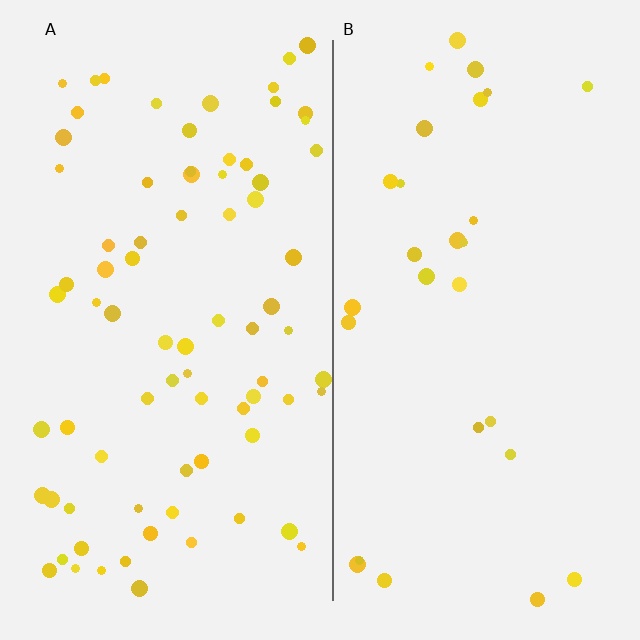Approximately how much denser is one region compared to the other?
Approximately 2.7× — region A over region B.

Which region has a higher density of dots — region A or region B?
A (the left).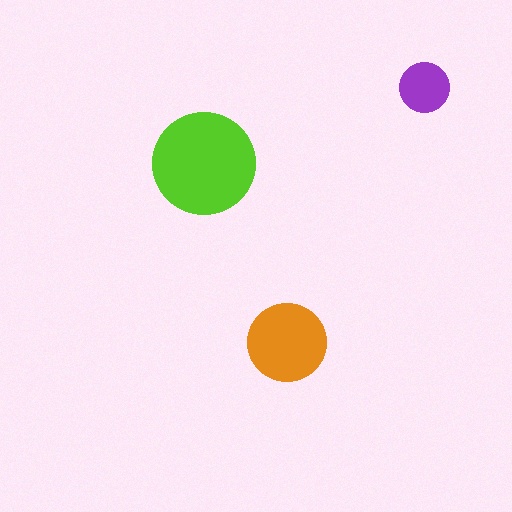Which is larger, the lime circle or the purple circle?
The lime one.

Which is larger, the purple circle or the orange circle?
The orange one.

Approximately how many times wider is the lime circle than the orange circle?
About 1.5 times wider.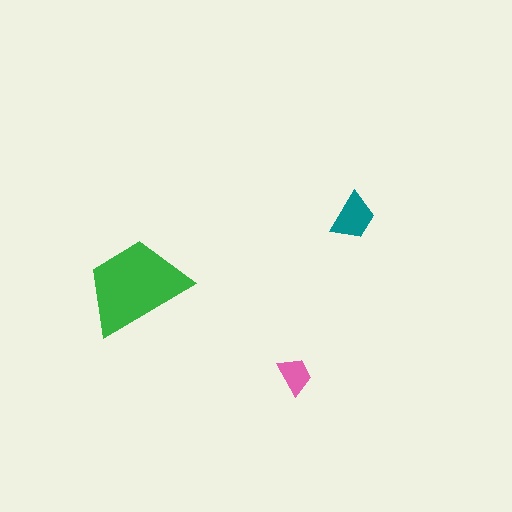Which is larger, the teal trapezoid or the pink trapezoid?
The teal one.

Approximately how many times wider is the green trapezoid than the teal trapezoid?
About 2 times wider.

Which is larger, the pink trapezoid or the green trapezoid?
The green one.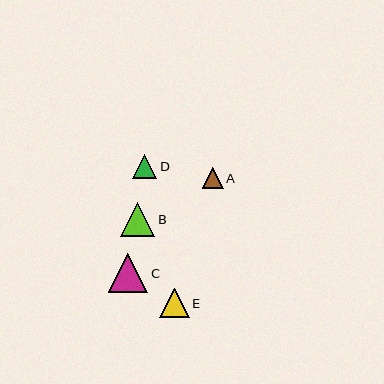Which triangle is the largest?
Triangle C is the largest with a size of approximately 39 pixels.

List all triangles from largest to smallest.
From largest to smallest: C, B, E, D, A.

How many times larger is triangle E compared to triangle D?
Triangle E is approximately 1.2 times the size of triangle D.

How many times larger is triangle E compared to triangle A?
Triangle E is approximately 1.4 times the size of triangle A.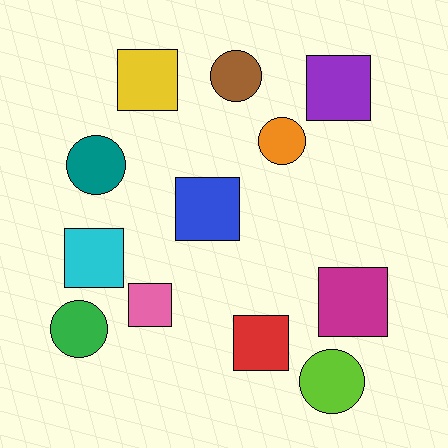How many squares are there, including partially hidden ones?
There are 7 squares.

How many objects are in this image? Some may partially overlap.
There are 12 objects.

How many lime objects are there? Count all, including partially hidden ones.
There is 1 lime object.